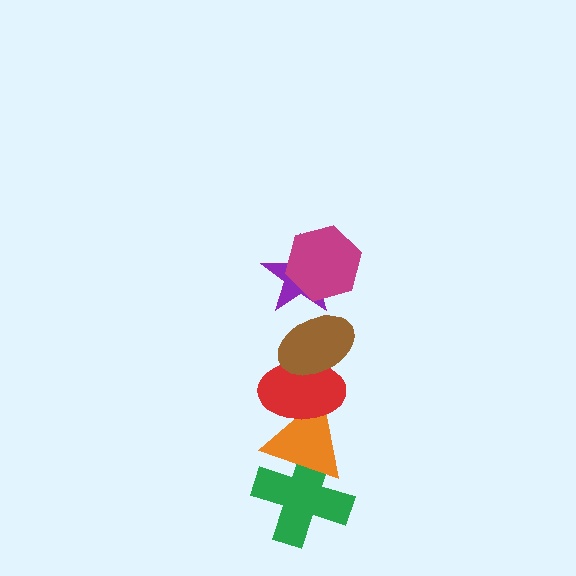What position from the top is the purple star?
The purple star is 2nd from the top.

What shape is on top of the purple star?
The magenta hexagon is on top of the purple star.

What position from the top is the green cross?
The green cross is 6th from the top.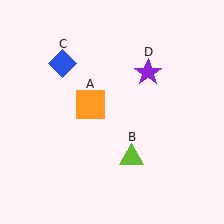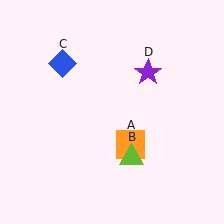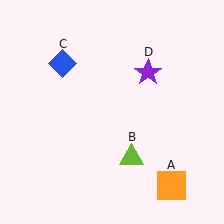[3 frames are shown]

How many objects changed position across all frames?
1 object changed position: orange square (object A).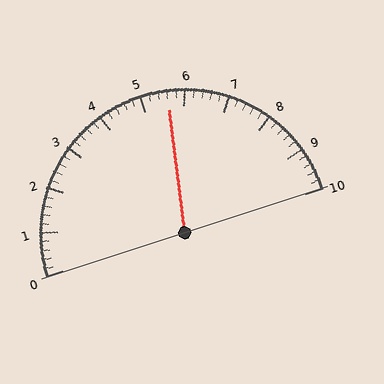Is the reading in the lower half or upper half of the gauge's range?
The reading is in the upper half of the range (0 to 10).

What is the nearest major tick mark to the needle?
The nearest major tick mark is 6.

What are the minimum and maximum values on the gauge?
The gauge ranges from 0 to 10.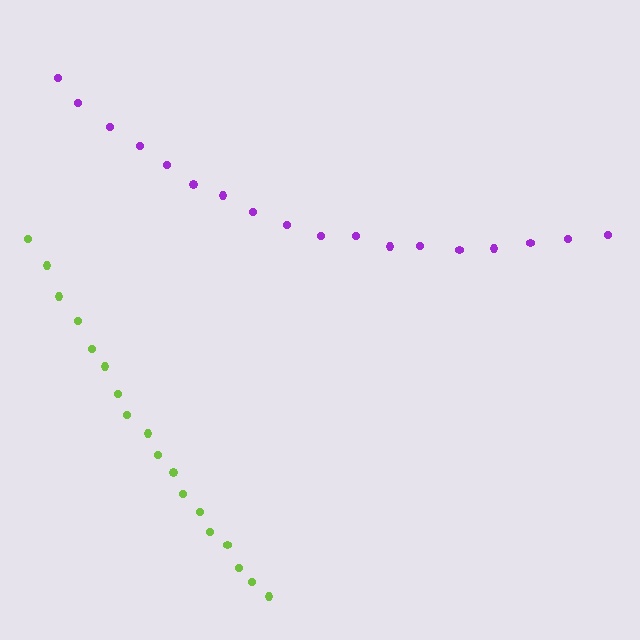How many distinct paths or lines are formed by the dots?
There are 2 distinct paths.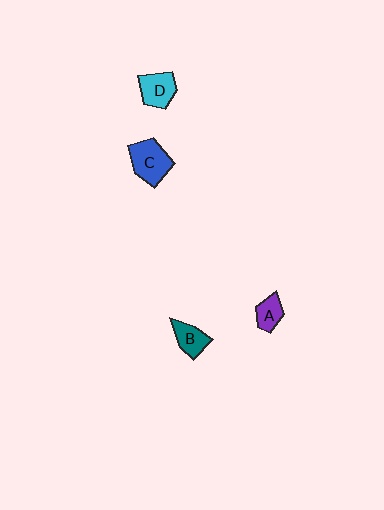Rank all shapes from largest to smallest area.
From largest to smallest: C (blue), D (cyan), B (teal), A (purple).